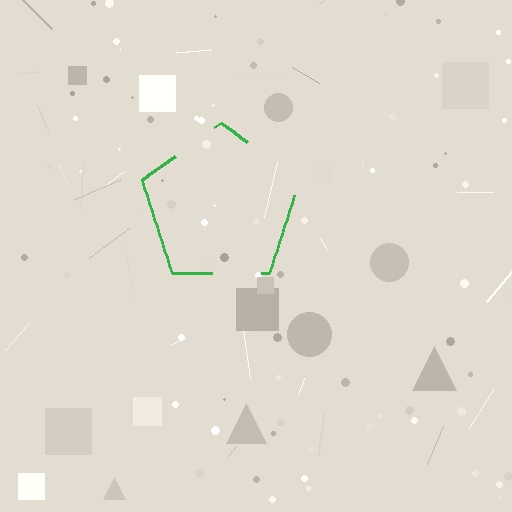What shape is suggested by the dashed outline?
The dashed outline suggests a pentagon.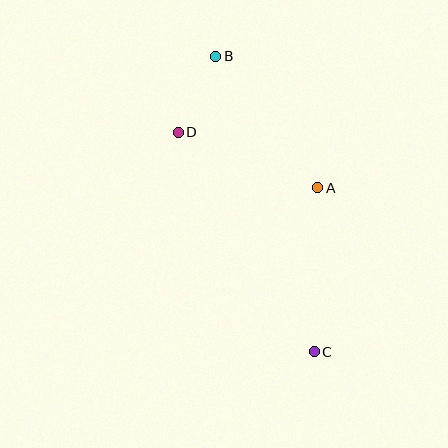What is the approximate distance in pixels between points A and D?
The distance between A and D is approximately 150 pixels.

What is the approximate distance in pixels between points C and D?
The distance between C and D is approximately 258 pixels.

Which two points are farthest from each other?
Points B and C are farthest from each other.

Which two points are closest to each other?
Points B and D are closest to each other.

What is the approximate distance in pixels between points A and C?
The distance between A and C is approximately 164 pixels.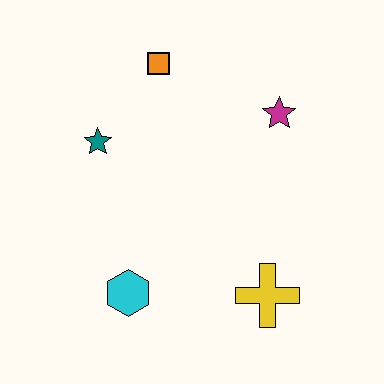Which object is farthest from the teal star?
The yellow cross is farthest from the teal star.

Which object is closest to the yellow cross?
The cyan hexagon is closest to the yellow cross.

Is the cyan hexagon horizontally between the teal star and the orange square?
Yes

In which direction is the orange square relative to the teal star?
The orange square is above the teal star.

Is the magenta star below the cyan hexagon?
No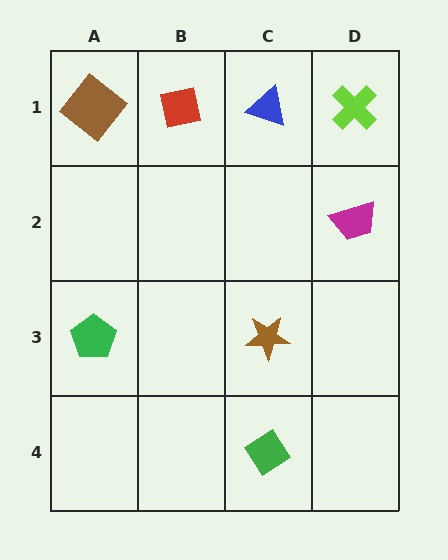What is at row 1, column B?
A red square.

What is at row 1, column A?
A brown diamond.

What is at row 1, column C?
A blue triangle.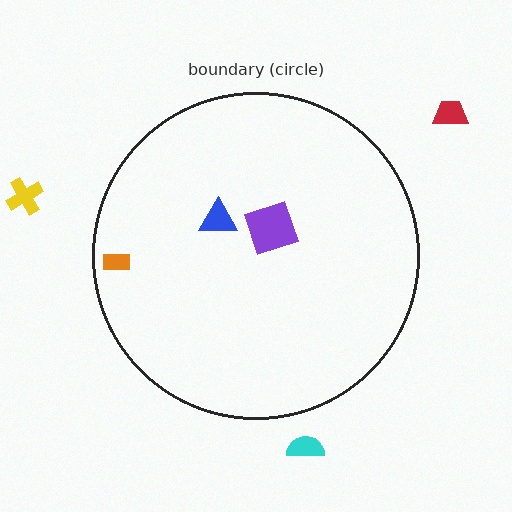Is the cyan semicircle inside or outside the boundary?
Outside.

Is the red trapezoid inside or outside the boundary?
Outside.